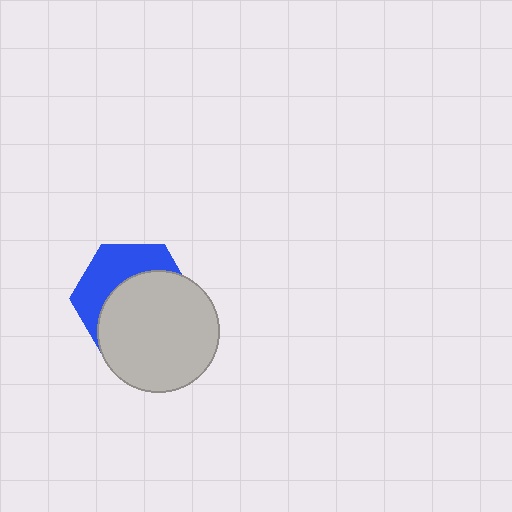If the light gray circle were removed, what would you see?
You would see the complete blue hexagon.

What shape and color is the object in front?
The object in front is a light gray circle.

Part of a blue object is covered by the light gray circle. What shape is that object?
It is a hexagon.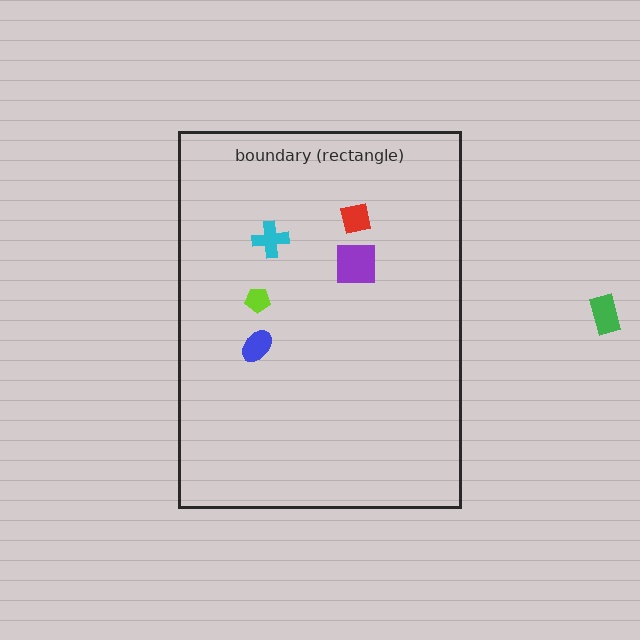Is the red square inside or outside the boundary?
Inside.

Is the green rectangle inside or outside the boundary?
Outside.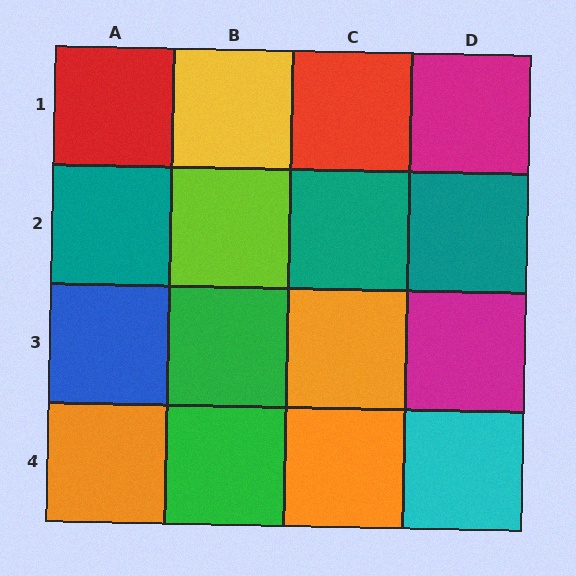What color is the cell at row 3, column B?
Green.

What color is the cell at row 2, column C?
Teal.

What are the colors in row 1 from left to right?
Red, yellow, red, magenta.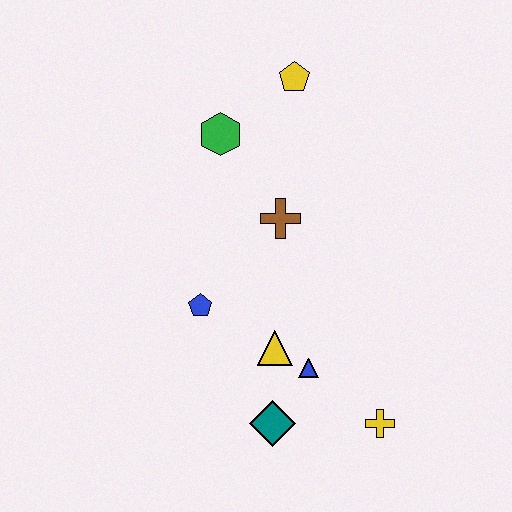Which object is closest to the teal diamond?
The blue triangle is closest to the teal diamond.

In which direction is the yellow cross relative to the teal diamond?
The yellow cross is to the right of the teal diamond.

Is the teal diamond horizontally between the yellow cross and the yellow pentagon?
No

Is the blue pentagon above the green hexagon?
No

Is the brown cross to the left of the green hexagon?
No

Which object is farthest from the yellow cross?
The yellow pentagon is farthest from the yellow cross.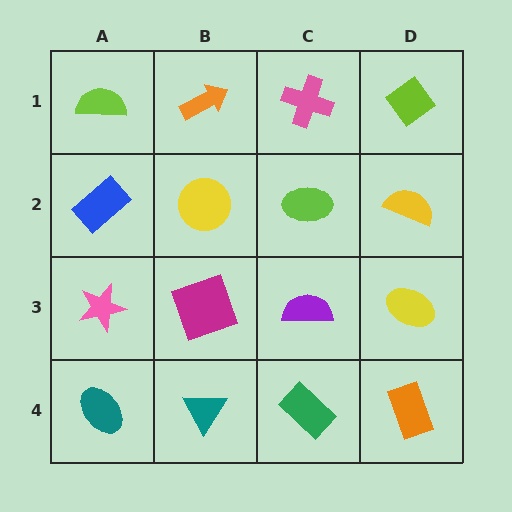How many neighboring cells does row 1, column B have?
3.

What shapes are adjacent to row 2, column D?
A lime diamond (row 1, column D), a yellow ellipse (row 3, column D), a lime ellipse (row 2, column C).